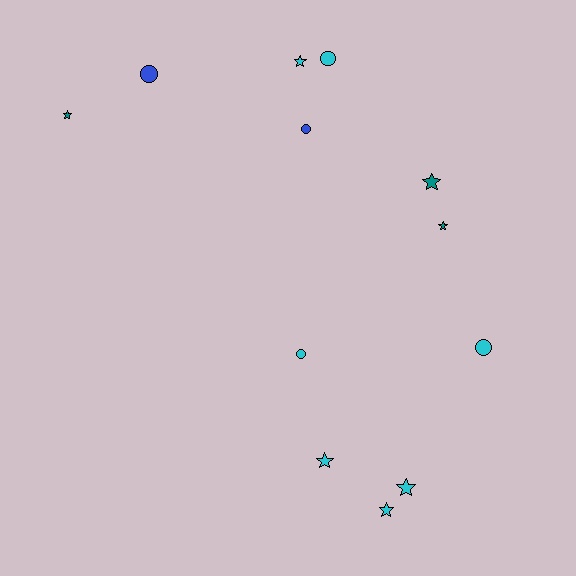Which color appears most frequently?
Cyan, with 7 objects.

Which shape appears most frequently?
Star, with 7 objects.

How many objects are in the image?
There are 12 objects.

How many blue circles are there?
There are 2 blue circles.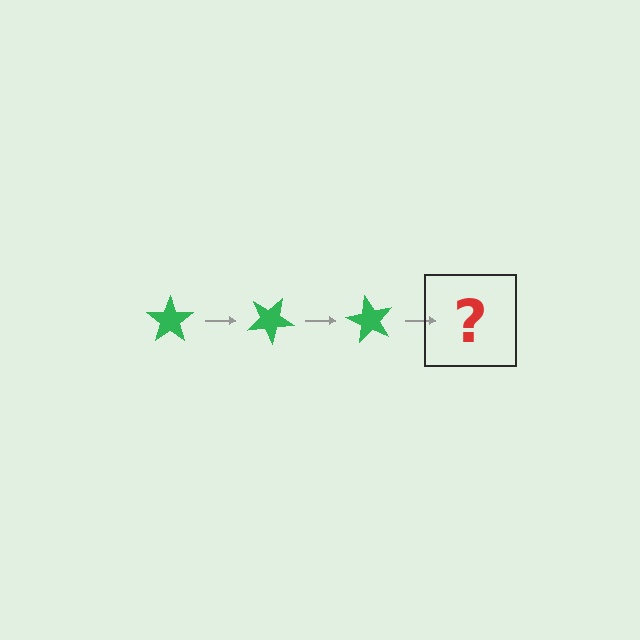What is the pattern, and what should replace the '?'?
The pattern is that the star rotates 30 degrees each step. The '?' should be a green star rotated 90 degrees.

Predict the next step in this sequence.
The next step is a green star rotated 90 degrees.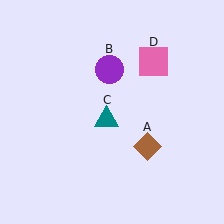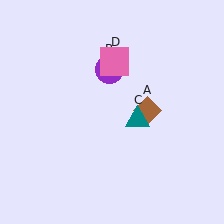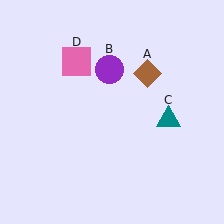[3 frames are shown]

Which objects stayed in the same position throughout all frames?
Purple circle (object B) remained stationary.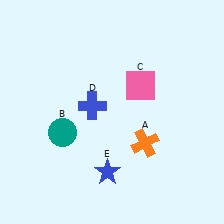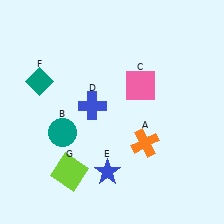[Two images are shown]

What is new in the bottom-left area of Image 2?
A lime square (G) was added in the bottom-left area of Image 2.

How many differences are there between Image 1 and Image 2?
There are 2 differences between the two images.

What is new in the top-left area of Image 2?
A teal diamond (F) was added in the top-left area of Image 2.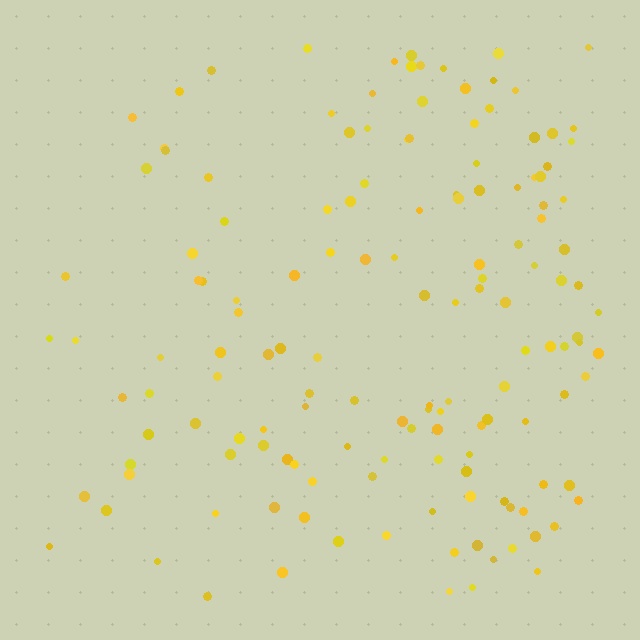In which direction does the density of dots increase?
From left to right, with the right side densest.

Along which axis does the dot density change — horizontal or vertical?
Horizontal.